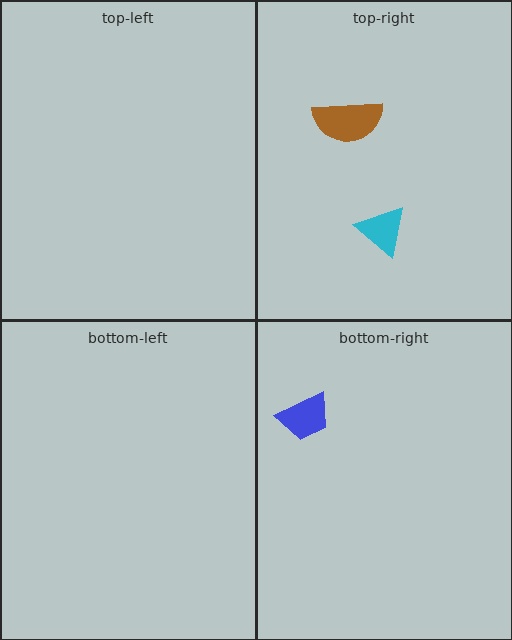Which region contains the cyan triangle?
The top-right region.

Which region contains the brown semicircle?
The top-right region.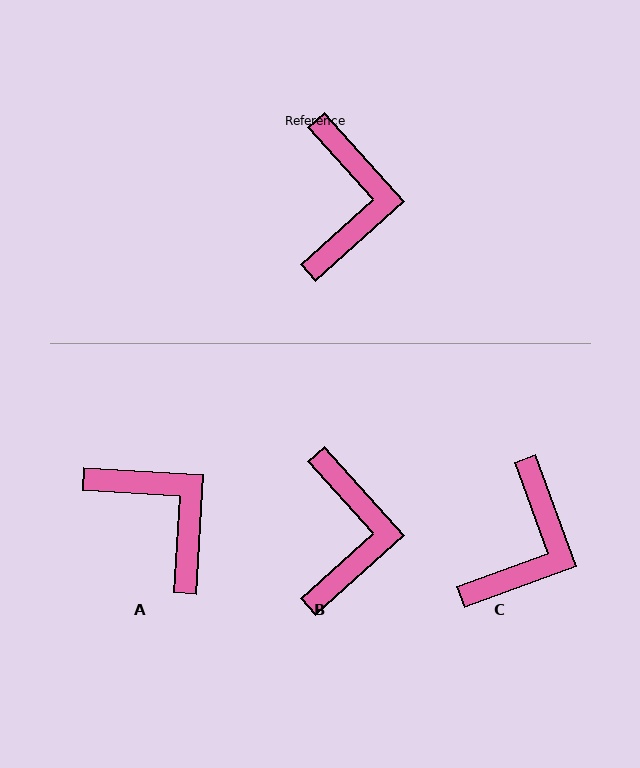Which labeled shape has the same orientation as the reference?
B.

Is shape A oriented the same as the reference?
No, it is off by about 44 degrees.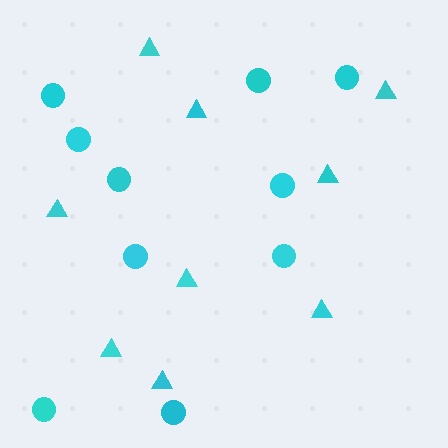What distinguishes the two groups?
There are 2 groups: one group of circles (10) and one group of triangles (9).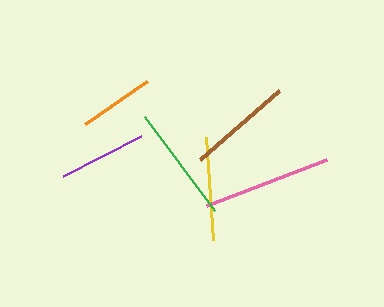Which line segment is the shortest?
The orange line is the shortest at approximately 75 pixels.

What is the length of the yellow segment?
The yellow segment is approximately 103 pixels long.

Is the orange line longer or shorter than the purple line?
The purple line is longer than the orange line.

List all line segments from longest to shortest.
From longest to shortest: pink, green, brown, yellow, purple, orange.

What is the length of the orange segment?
The orange segment is approximately 75 pixels long.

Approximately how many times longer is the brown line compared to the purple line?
The brown line is approximately 1.2 times the length of the purple line.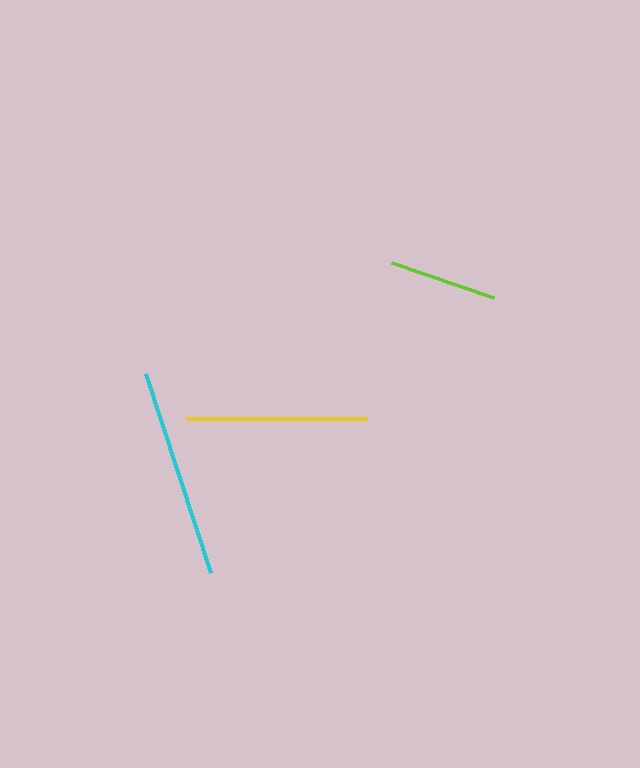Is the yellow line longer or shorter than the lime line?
The yellow line is longer than the lime line.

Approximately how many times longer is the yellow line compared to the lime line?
The yellow line is approximately 1.7 times the length of the lime line.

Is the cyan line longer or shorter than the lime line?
The cyan line is longer than the lime line.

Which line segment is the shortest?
The lime line is the shortest at approximately 108 pixels.